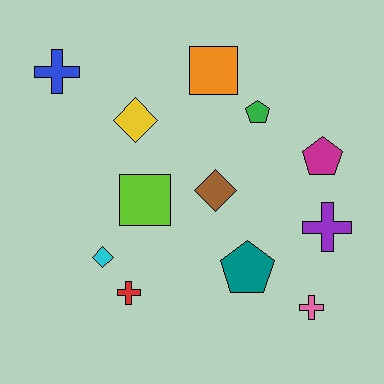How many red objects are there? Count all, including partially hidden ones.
There is 1 red object.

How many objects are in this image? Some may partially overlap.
There are 12 objects.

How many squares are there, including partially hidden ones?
There are 2 squares.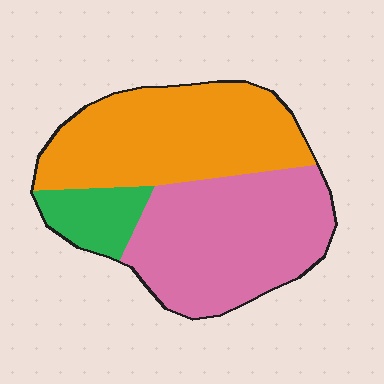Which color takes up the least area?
Green, at roughly 10%.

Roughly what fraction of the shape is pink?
Pink covers 45% of the shape.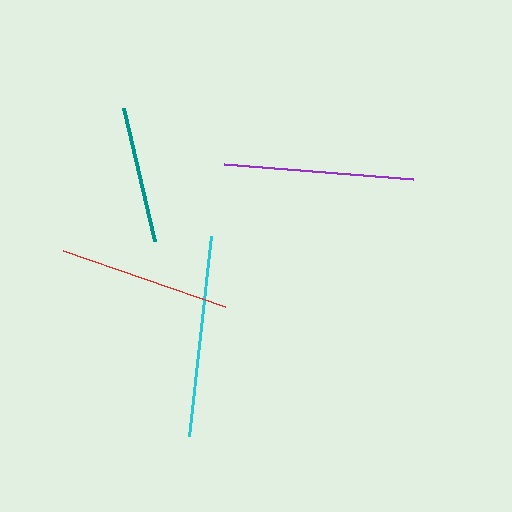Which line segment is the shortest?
The teal line is the shortest at approximately 137 pixels.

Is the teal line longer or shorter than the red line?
The red line is longer than the teal line.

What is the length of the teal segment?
The teal segment is approximately 137 pixels long.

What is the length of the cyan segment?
The cyan segment is approximately 201 pixels long.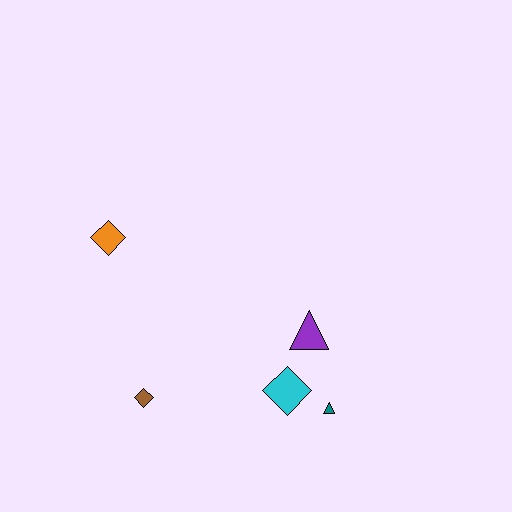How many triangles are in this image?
There are 2 triangles.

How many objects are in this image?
There are 5 objects.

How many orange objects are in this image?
There is 1 orange object.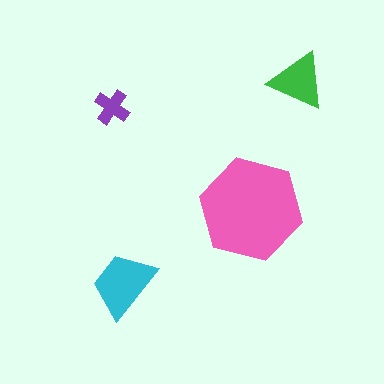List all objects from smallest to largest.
The purple cross, the green triangle, the cyan trapezoid, the pink hexagon.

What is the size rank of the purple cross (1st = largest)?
4th.